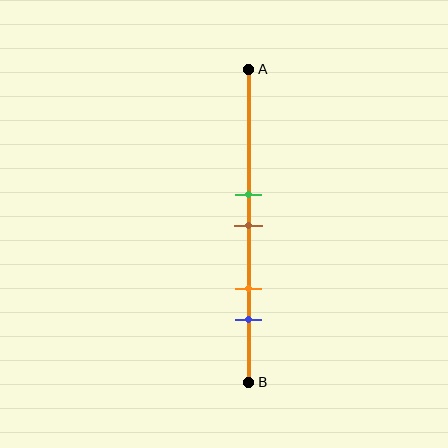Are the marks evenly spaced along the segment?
No, the marks are not evenly spaced.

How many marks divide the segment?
There are 4 marks dividing the segment.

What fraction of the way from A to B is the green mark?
The green mark is approximately 40% (0.4) of the way from A to B.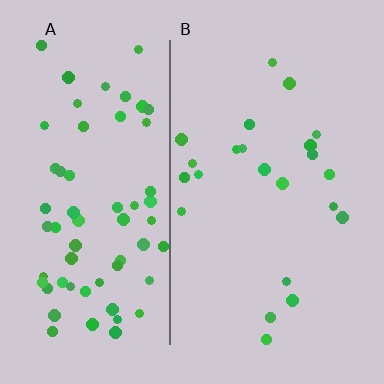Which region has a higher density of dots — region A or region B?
A (the left).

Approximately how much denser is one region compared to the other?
Approximately 2.9× — region A over region B.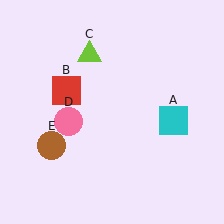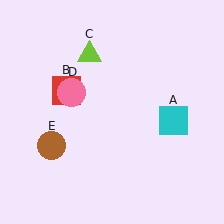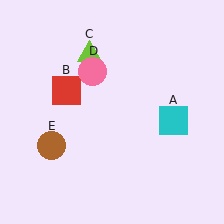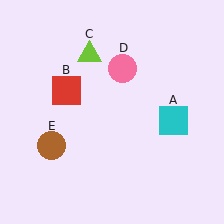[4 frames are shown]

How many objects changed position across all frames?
1 object changed position: pink circle (object D).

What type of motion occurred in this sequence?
The pink circle (object D) rotated clockwise around the center of the scene.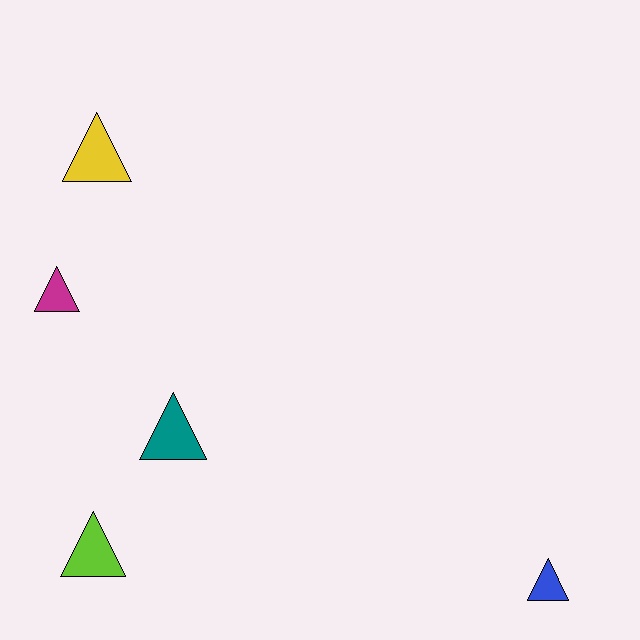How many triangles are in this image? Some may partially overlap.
There are 5 triangles.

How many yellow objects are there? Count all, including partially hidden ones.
There is 1 yellow object.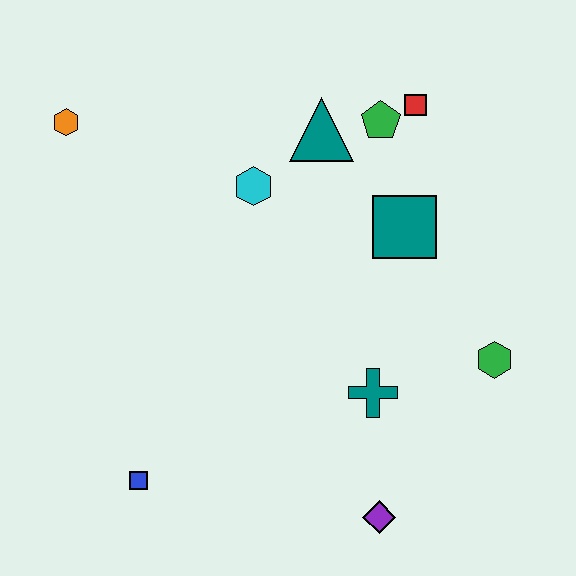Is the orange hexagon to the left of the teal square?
Yes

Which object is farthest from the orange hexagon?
The purple diamond is farthest from the orange hexagon.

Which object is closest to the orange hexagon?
The cyan hexagon is closest to the orange hexagon.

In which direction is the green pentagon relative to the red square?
The green pentagon is to the left of the red square.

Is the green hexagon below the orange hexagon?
Yes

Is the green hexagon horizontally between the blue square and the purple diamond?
No